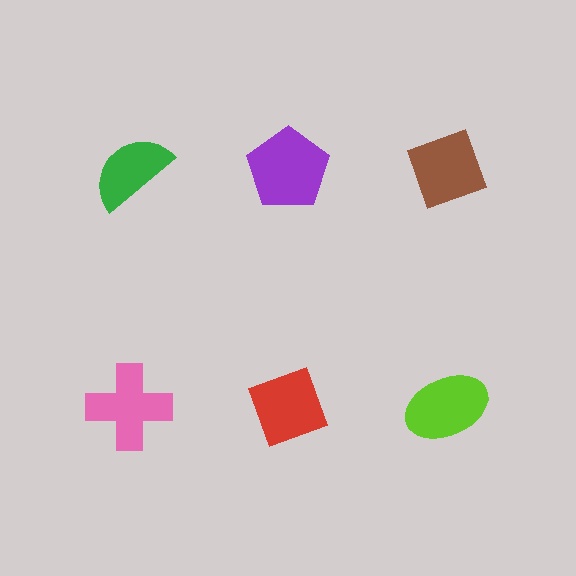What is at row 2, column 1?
A pink cross.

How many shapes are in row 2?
3 shapes.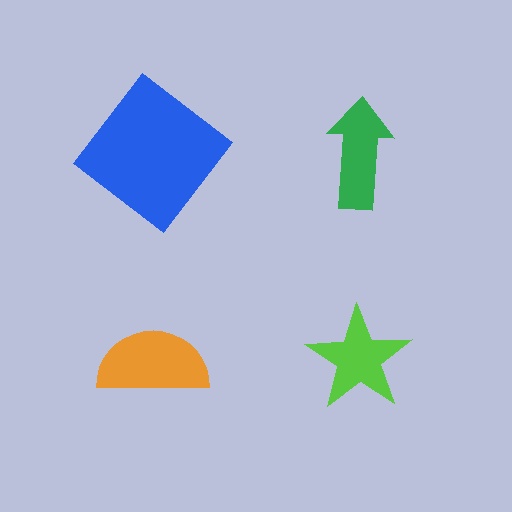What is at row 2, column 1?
An orange semicircle.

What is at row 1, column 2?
A green arrow.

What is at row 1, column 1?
A blue diamond.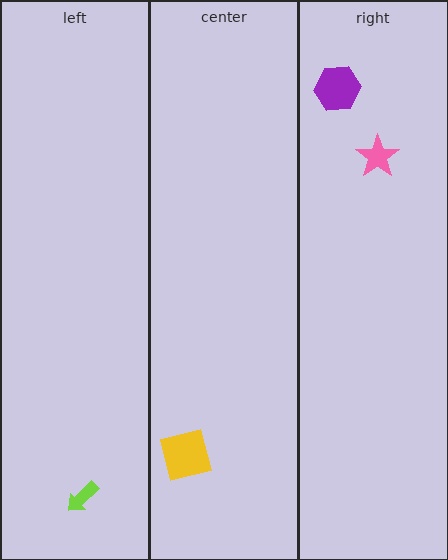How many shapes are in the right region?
2.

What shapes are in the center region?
The yellow square.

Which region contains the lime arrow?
The left region.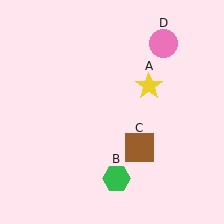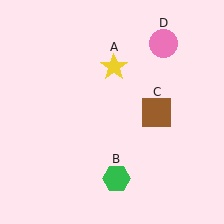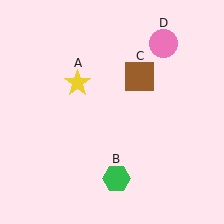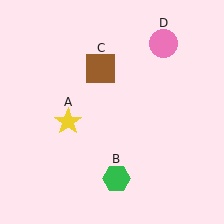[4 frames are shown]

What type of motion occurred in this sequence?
The yellow star (object A), brown square (object C) rotated counterclockwise around the center of the scene.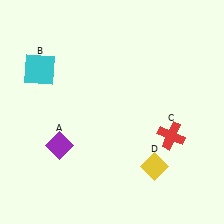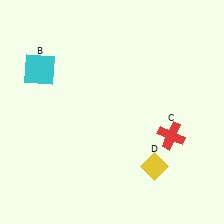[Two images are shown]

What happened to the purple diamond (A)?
The purple diamond (A) was removed in Image 2. It was in the bottom-left area of Image 1.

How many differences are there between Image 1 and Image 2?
There is 1 difference between the two images.